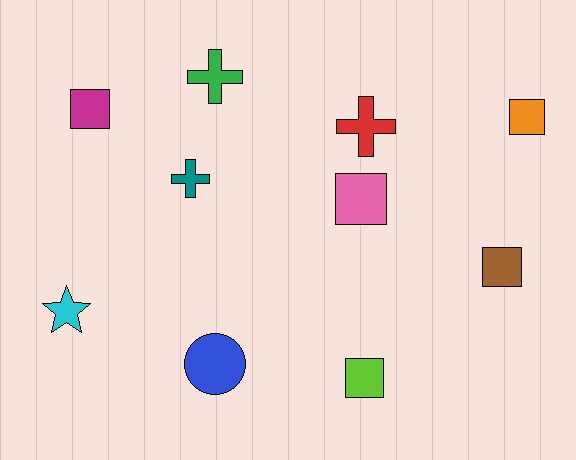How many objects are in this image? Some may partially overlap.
There are 10 objects.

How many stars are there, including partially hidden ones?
There is 1 star.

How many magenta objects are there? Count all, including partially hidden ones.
There is 1 magenta object.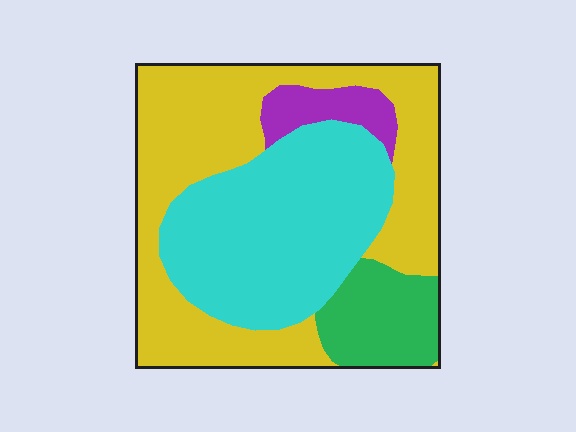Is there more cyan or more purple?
Cyan.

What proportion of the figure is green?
Green covers about 10% of the figure.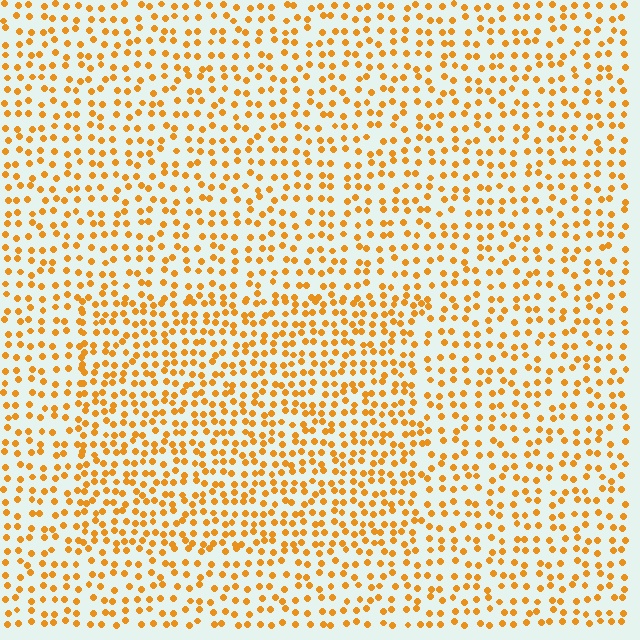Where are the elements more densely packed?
The elements are more densely packed inside the rectangle boundary.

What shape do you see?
I see a rectangle.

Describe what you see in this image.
The image contains small orange elements arranged at two different densities. A rectangle-shaped region is visible where the elements are more densely packed than the surrounding area.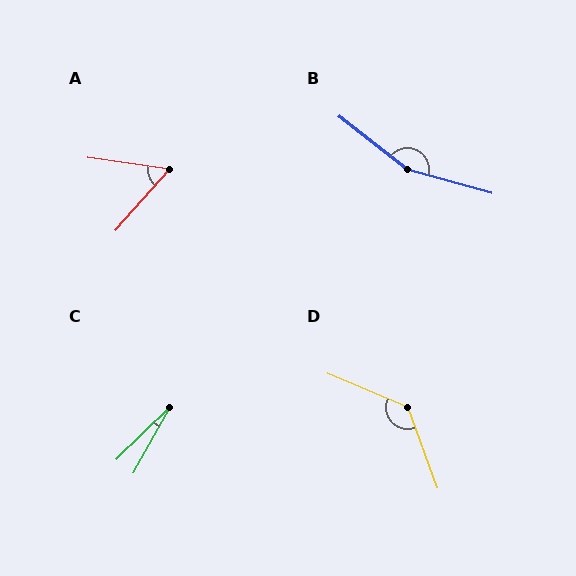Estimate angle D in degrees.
Approximately 133 degrees.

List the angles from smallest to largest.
C (16°), A (56°), D (133°), B (157°).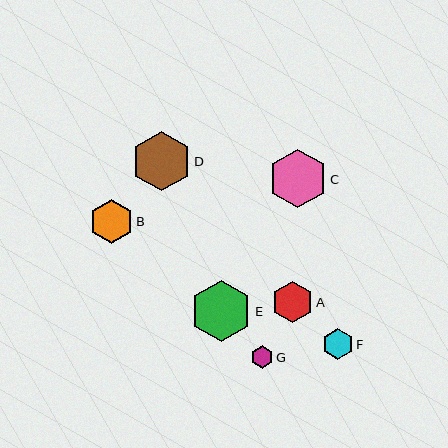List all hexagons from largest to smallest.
From largest to smallest: E, D, C, B, A, F, G.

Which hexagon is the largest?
Hexagon E is the largest with a size of approximately 61 pixels.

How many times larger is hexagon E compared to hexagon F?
Hexagon E is approximately 2.0 times the size of hexagon F.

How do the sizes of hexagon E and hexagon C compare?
Hexagon E and hexagon C are approximately the same size.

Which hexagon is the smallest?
Hexagon G is the smallest with a size of approximately 23 pixels.